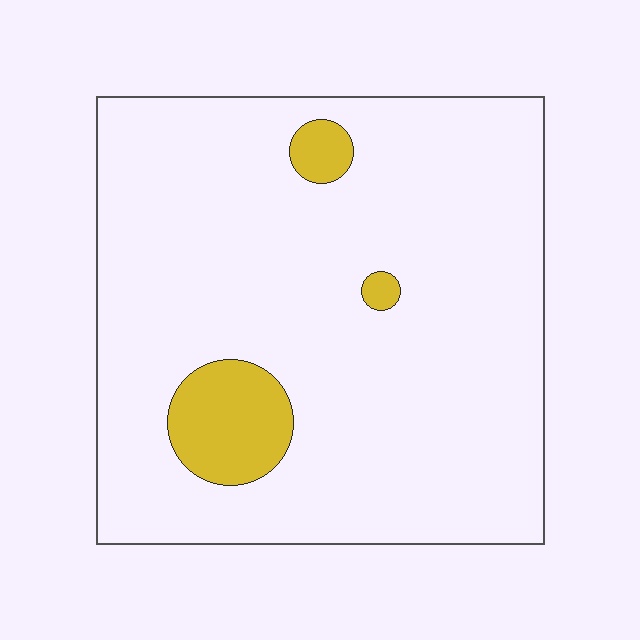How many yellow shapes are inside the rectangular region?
3.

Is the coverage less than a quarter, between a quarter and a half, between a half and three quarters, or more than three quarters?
Less than a quarter.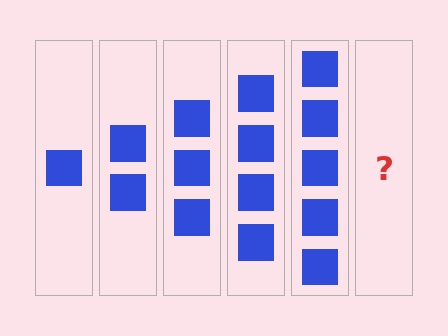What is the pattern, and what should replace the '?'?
The pattern is that each step adds one more square. The '?' should be 6 squares.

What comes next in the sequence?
The next element should be 6 squares.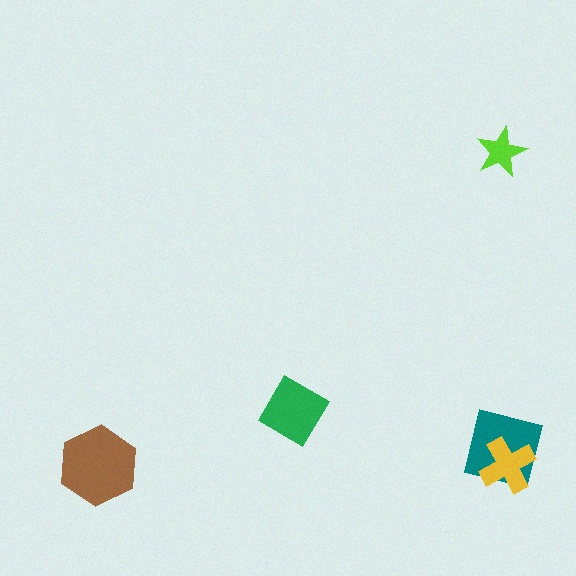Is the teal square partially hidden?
Yes, it is partially covered by another shape.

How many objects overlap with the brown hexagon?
0 objects overlap with the brown hexagon.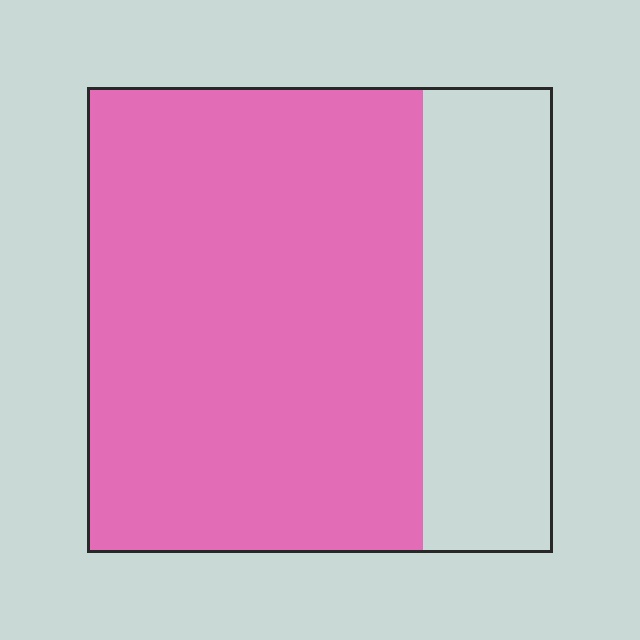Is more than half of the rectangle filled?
Yes.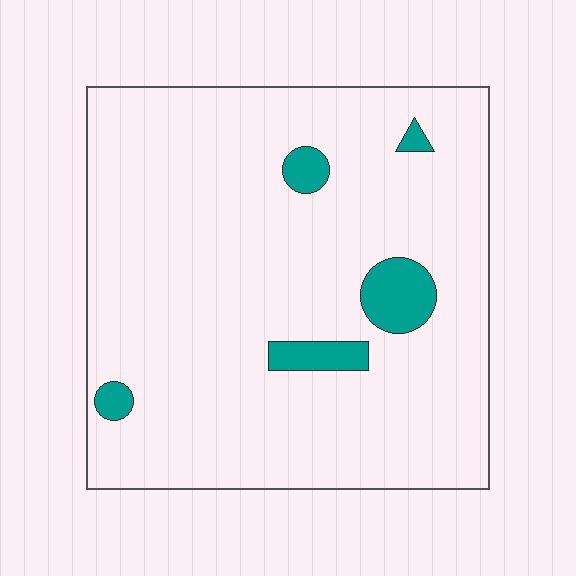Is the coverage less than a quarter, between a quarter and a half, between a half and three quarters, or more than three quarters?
Less than a quarter.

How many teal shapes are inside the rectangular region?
5.